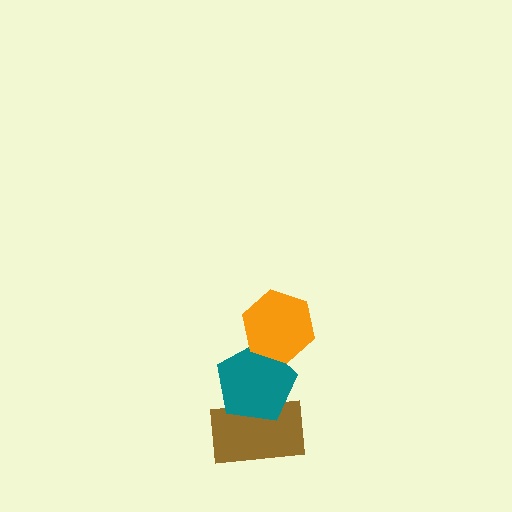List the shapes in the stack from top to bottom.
From top to bottom: the orange hexagon, the teal pentagon, the brown rectangle.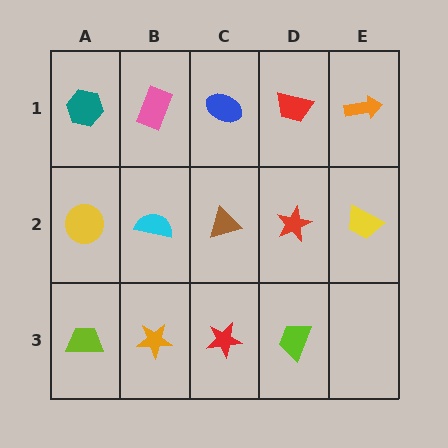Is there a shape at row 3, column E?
No, that cell is empty.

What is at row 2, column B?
A cyan semicircle.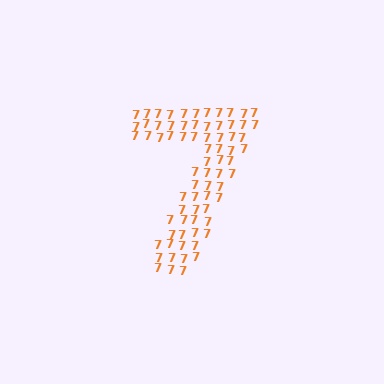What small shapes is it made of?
It is made of small digit 7's.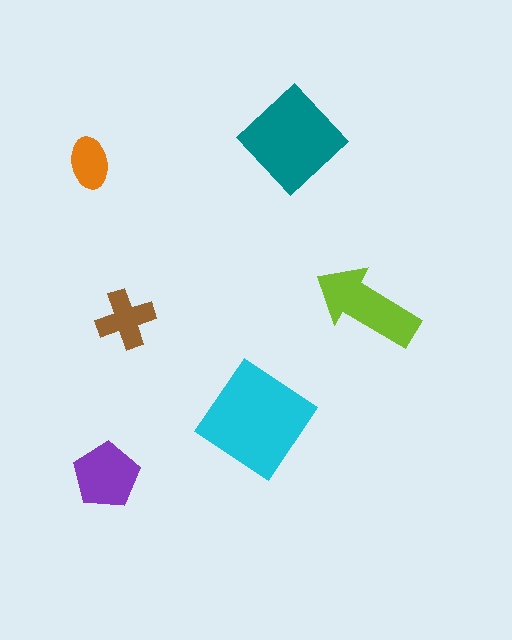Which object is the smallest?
The orange ellipse.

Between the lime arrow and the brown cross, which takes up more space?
The lime arrow.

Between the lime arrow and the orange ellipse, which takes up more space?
The lime arrow.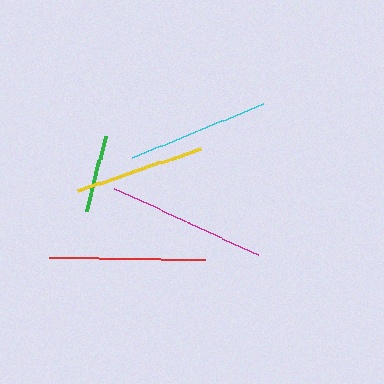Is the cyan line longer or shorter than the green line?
The cyan line is longer than the green line.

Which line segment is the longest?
The magenta line is the longest at approximately 159 pixels.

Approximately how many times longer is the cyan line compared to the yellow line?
The cyan line is approximately 1.1 times the length of the yellow line.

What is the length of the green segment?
The green segment is approximately 78 pixels long.